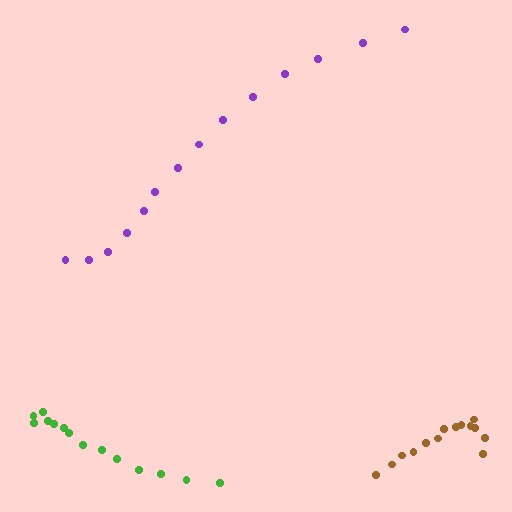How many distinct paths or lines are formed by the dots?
There are 3 distinct paths.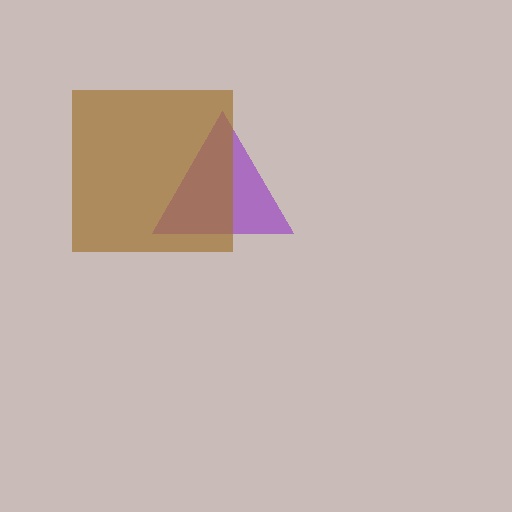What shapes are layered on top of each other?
The layered shapes are: a purple triangle, a brown square.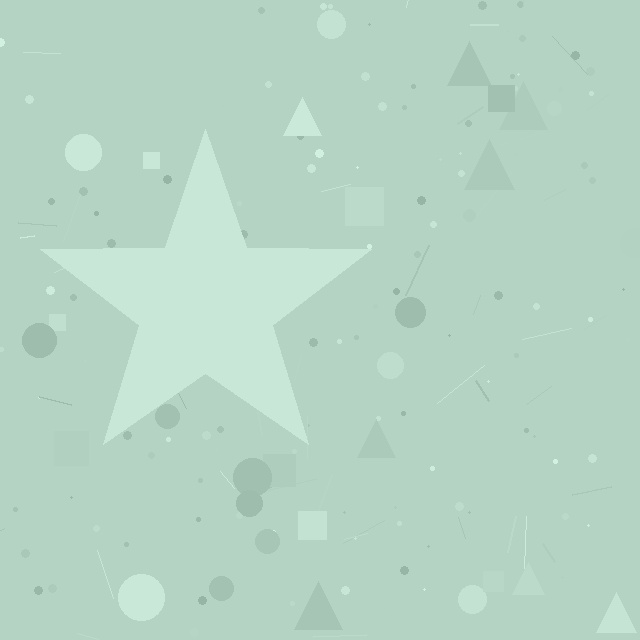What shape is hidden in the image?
A star is hidden in the image.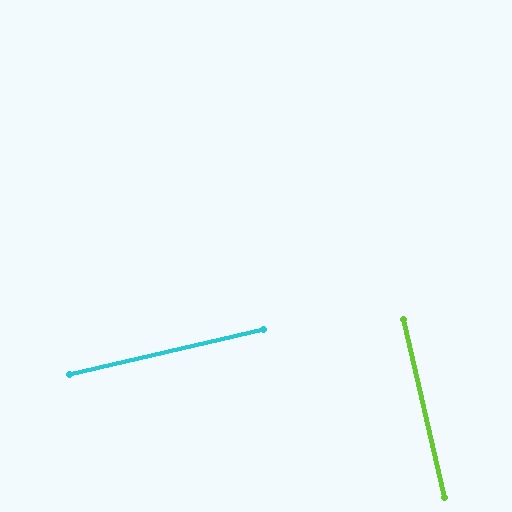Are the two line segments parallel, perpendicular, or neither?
Perpendicular — they meet at approximately 90°.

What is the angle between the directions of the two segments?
Approximately 90 degrees.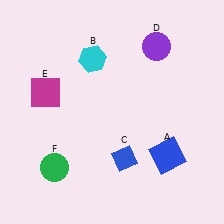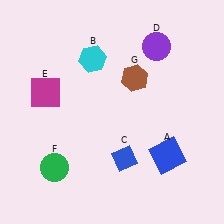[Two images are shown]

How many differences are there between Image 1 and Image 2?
There is 1 difference between the two images.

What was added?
A brown hexagon (G) was added in Image 2.